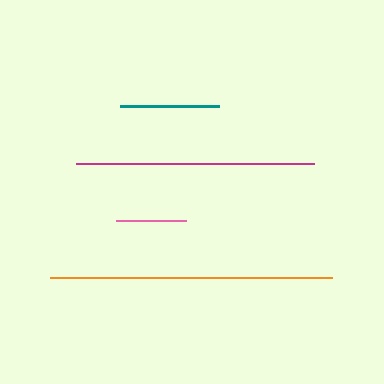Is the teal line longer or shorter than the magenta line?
The magenta line is longer than the teal line.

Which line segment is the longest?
The orange line is the longest at approximately 282 pixels.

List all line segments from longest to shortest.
From longest to shortest: orange, magenta, teal, pink.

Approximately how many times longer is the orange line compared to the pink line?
The orange line is approximately 4.1 times the length of the pink line.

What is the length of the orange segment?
The orange segment is approximately 282 pixels long.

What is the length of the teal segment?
The teal segment is approximately 98 pixels long.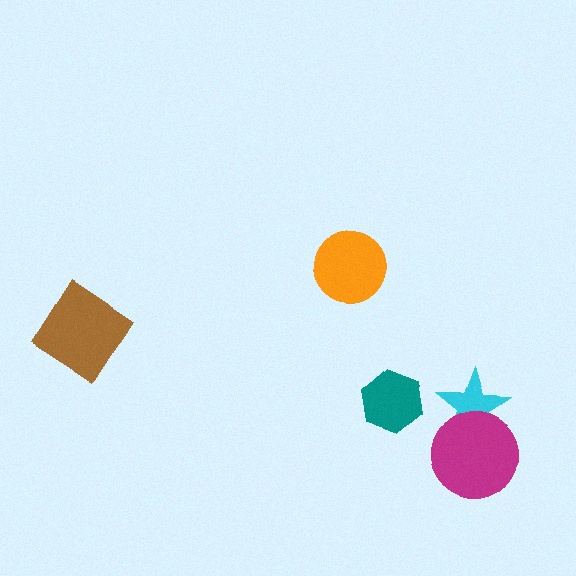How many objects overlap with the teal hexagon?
0 objects overlap with the teal hexagon.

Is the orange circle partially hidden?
No, no other shape covers it.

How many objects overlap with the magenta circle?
1 object overlaps with the magenta circle.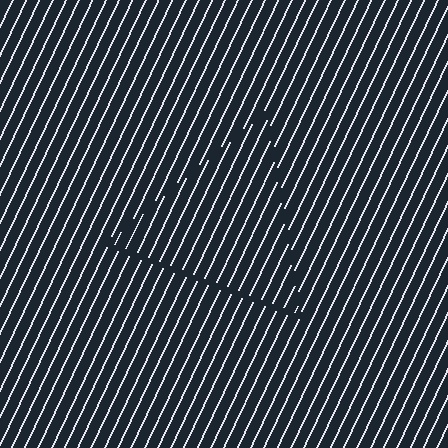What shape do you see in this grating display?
An illusory triangle. The interior of the shape contains the same grating, shifted by half a period — the contour is defined by the phase discontinuity where line-ends from the inner and outer gratings abut.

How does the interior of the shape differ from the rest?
The interior of the shape contains the same grating, shifted by half a period — the contour is defined by the phase discontinuity where line-ends from the inner and outer gratings abut.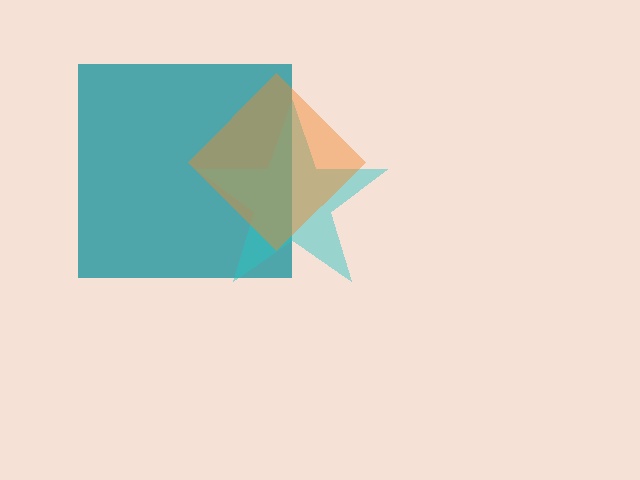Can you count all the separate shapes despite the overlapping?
Yes, there are 3 separate shapes.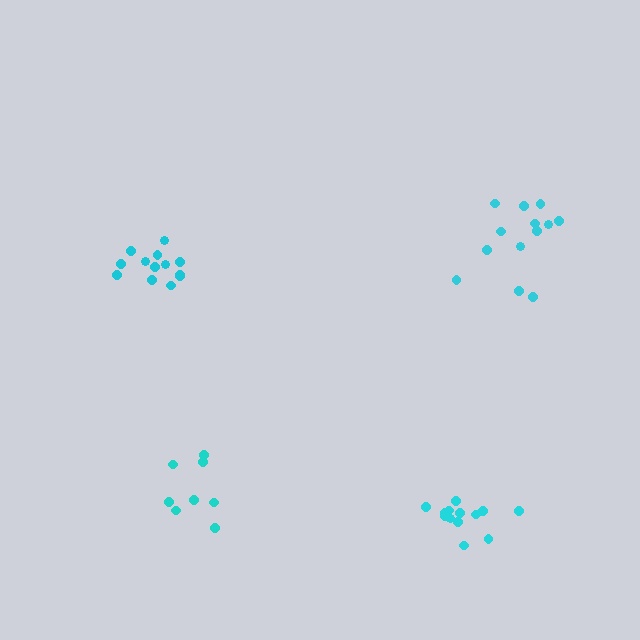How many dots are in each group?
Group 1: 13 dots, Group 2: 13 dots, Group 3: 8 dots, Group 4: 13 dots (47 total).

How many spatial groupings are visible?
There are 4 spatial groupings.